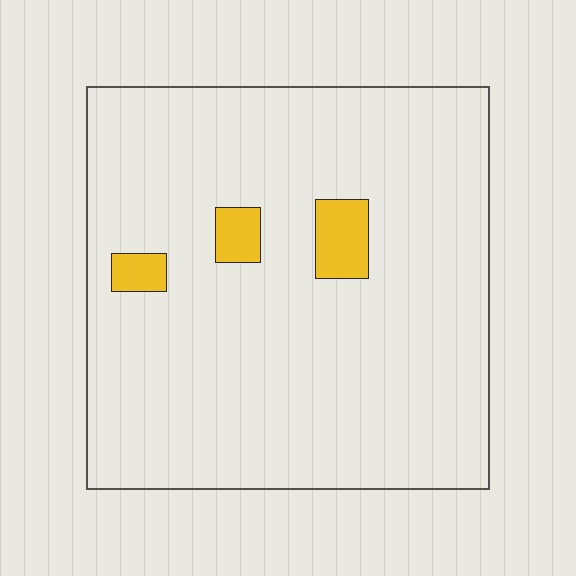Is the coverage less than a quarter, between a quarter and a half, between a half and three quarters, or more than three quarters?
Less than a quarter.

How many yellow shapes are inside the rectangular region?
3.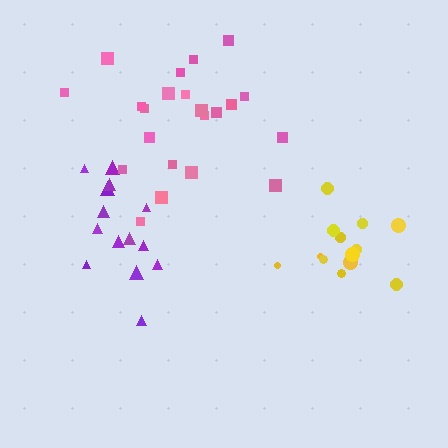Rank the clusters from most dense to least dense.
purple, yellow, pink.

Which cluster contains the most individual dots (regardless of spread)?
Pink (22).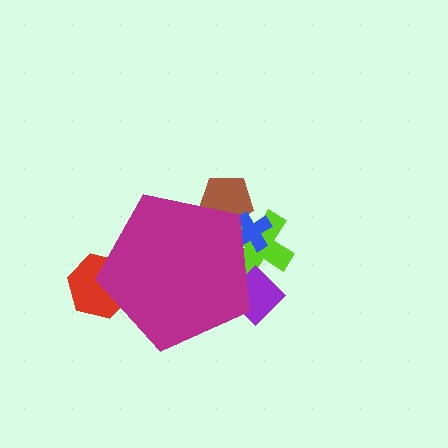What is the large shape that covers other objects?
A magenta pentagon.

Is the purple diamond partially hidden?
Yes, the purple diamond is partially hidden behind the magenta pentagon.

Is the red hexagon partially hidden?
Yes, the red hexagon is partially hidden behind the magenta pentagon.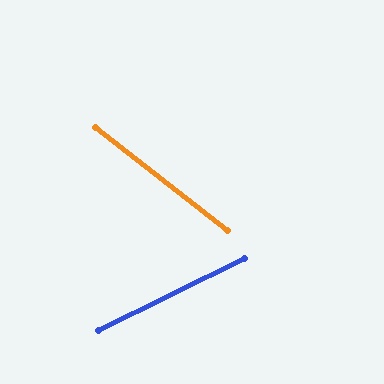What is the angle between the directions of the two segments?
Approximately 64 degrees.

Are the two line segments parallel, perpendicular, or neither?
Neither parallel nor perpendicular — they differ by about 64°.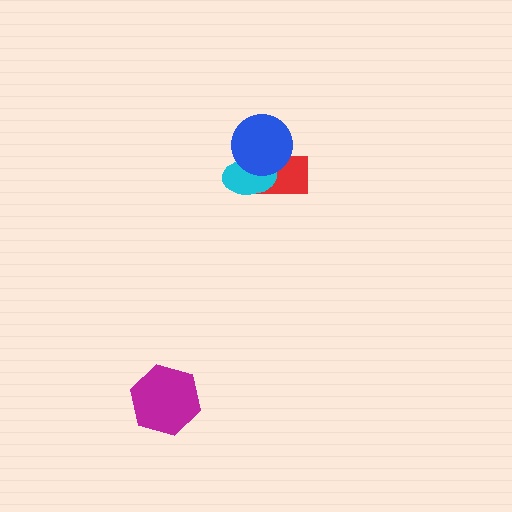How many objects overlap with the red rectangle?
2 objects overlap with the red rectangle.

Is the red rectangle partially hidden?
Yes, it is partially covered by another shape.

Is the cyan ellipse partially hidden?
Yes, it is partially covered by another shape.